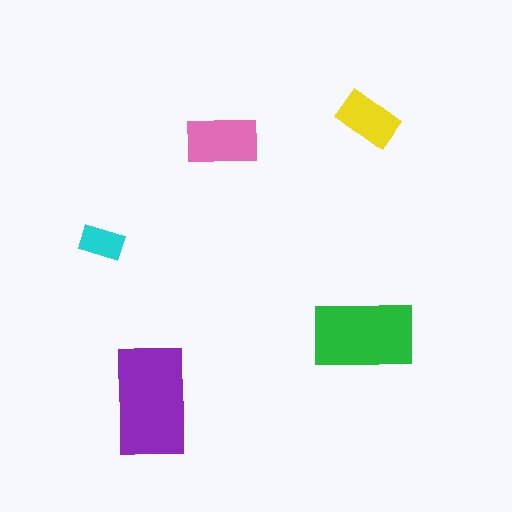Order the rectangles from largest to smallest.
the purple one, the green one, the pink one, the yellow one, the cyan one.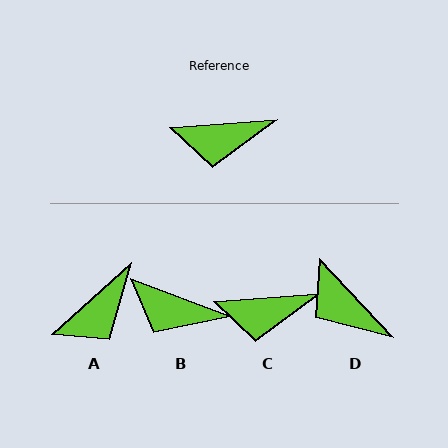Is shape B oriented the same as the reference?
No, it is off by about 24 degrees.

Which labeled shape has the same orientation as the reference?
C.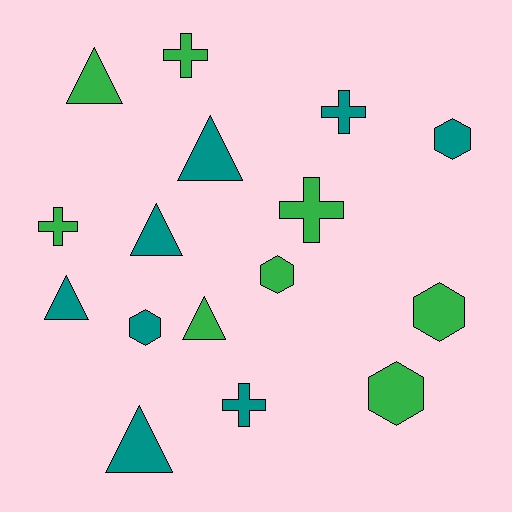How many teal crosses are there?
There are 2 teal crosses.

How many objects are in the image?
There are 16 objects.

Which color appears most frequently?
Green, with 8 objects.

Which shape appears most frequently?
Triangle, with 6 objects.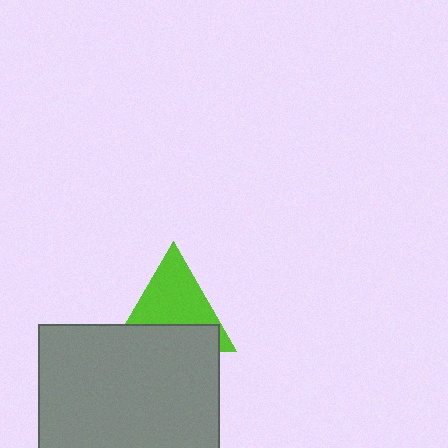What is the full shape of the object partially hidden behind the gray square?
The partially hidden object is a lime triangle.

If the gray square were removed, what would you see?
You would see the complete lime triangle.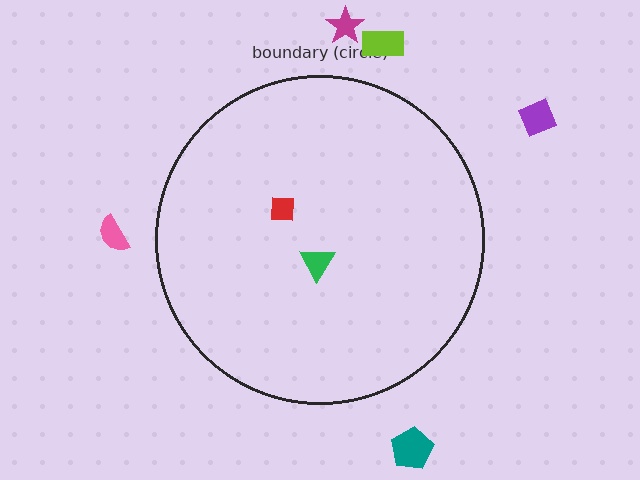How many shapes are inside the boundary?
2 inside, 5 outside.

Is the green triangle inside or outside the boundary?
Inside.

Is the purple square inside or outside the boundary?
Outside.